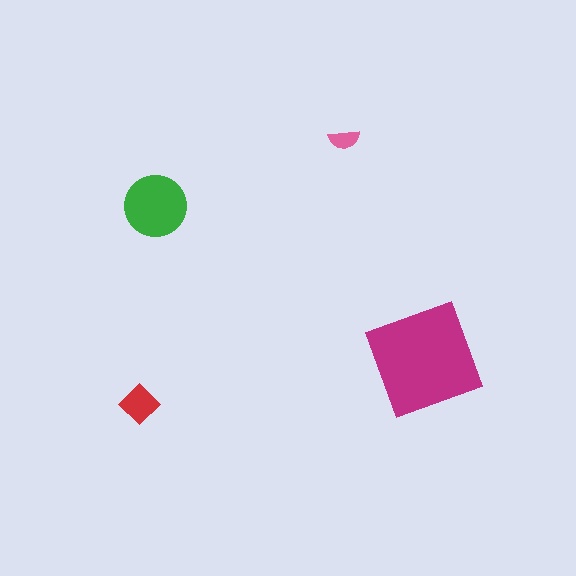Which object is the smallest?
The pink semicircle.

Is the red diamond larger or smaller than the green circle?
Smaller.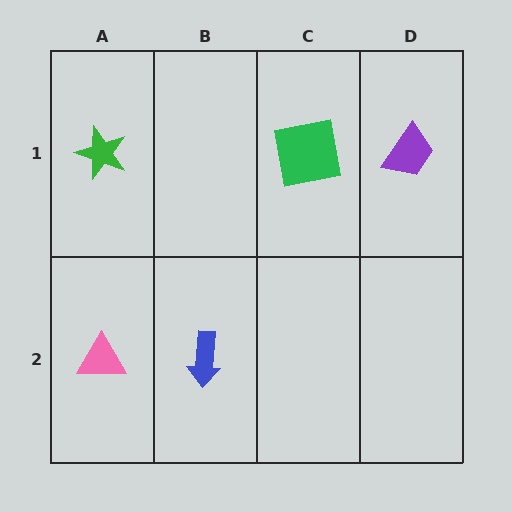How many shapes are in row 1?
3 shapes.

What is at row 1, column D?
A purple trapezoid.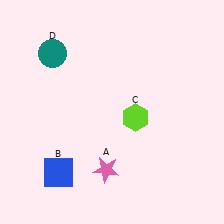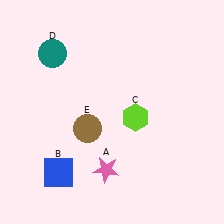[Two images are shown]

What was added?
A brown circle (E) was added in Image 2.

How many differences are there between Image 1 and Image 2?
There is 1 difference between the two images.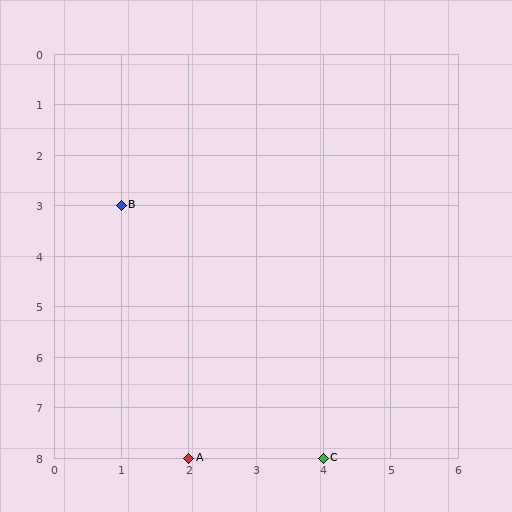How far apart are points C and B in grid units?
Points C and B are 3 columns and 5 rows apart (about 5.8 grid units diagonally).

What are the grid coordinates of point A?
Point A is at grid coordinates (2, 8).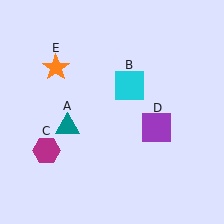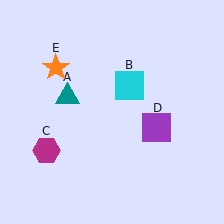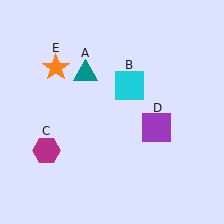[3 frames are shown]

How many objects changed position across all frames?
1 object changed position: teal triangle (object A).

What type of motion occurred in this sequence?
The teal triangle (object A) rotated clockwise around the center of the scene.